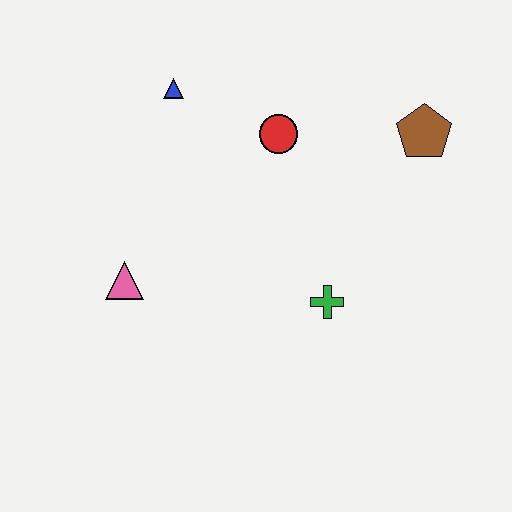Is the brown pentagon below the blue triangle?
Yes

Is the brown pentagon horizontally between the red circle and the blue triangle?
No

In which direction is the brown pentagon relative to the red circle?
The brown pentagon is to the right of the red circle.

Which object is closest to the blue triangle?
The red circle is closest to the blue triangle.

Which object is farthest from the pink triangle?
The brown pentagon is farthest from the pink triangle.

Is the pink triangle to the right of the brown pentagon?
No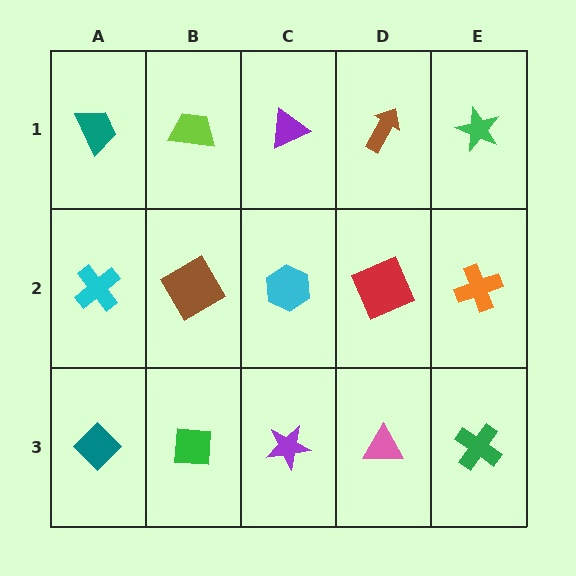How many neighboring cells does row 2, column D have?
4.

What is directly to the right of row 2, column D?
An orange cross.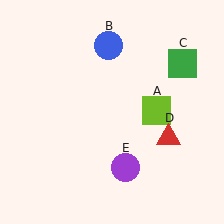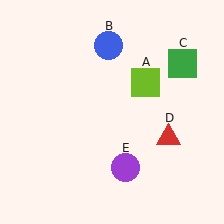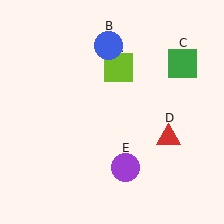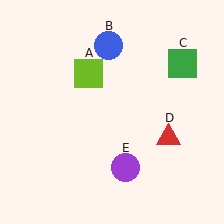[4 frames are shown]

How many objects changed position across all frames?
1 object changed position: lime square (object A).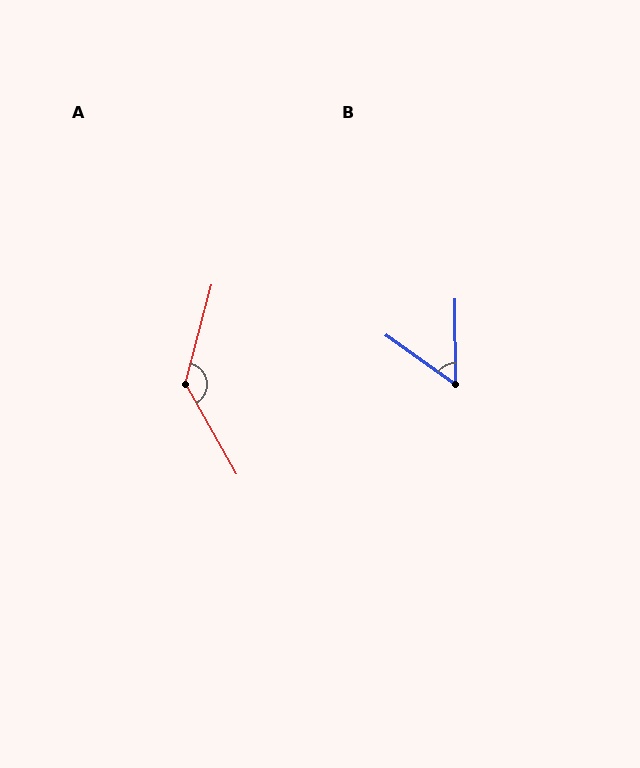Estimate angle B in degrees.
Approximately 55 degrees.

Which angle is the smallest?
B, at approximately 55 degrees.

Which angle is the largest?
A, at approximately 135 degrees.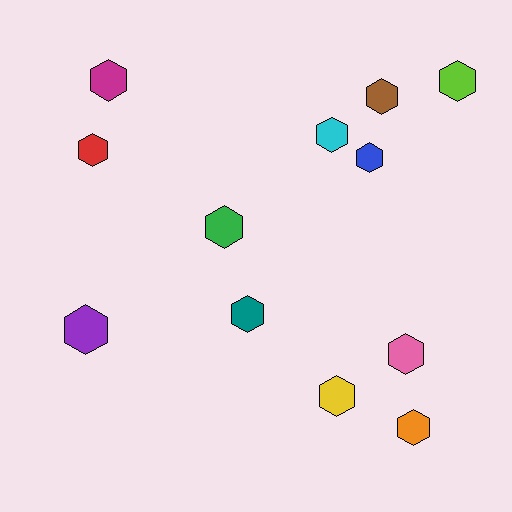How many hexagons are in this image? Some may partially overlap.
There are 12 hexagons.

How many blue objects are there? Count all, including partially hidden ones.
There is 1 blue object.